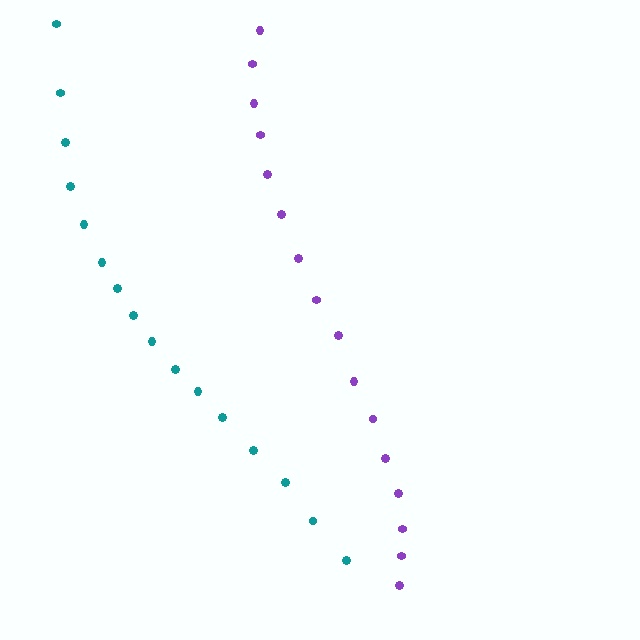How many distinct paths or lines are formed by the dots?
There are 2 distinct paths.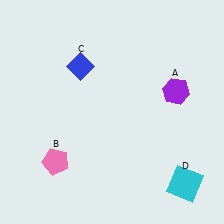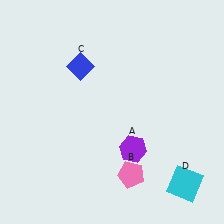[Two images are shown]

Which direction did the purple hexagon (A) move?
The purple hexagon (A) moved down.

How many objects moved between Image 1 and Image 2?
2 objects moved between the two images.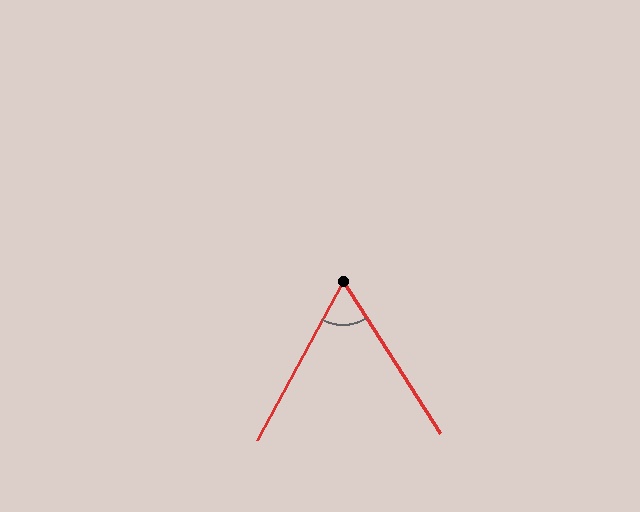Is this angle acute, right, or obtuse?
It is acute.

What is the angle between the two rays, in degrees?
Approximately 61 degrees.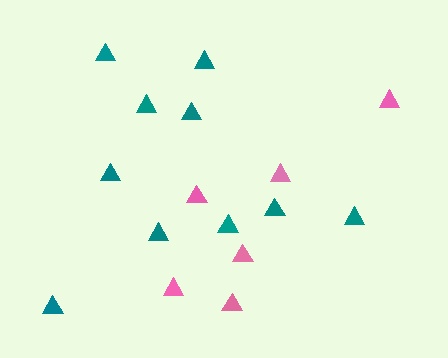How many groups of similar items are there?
There are 2 groups: one group of pink triangles (6) and one group of teal triangles (10).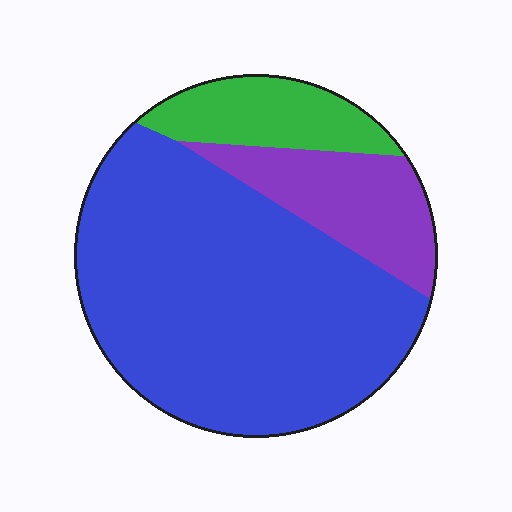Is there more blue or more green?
Blue.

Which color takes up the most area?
Blue, at roughly 70%.